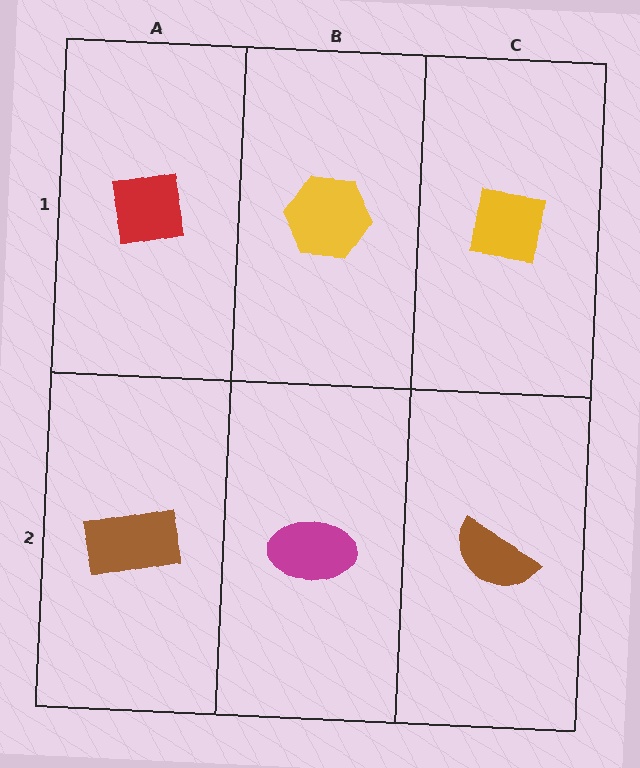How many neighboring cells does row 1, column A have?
2.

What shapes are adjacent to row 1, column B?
A magenta ellipse (row 2, column B), a red square (row 1, column A), a yellow square (row 1, column C).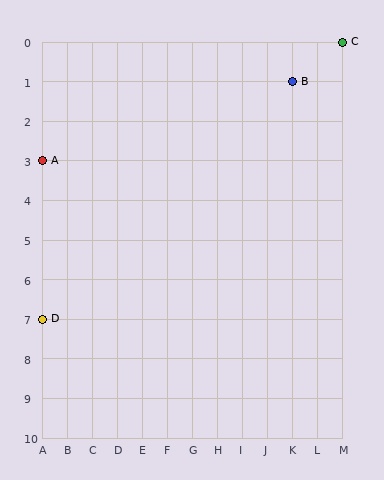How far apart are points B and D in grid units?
Points B and D are 10 columns and 6 rows apart (about 11.7 grid units diagonally).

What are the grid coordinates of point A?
Point A is at grid coordinates (A, 3).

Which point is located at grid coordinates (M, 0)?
Point C is at (M, 0).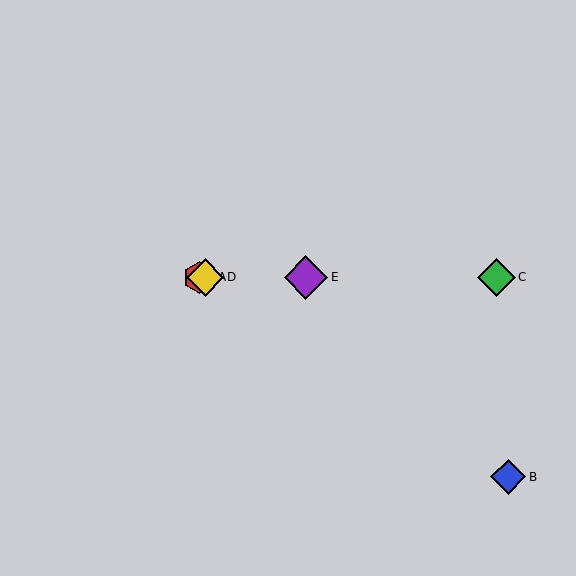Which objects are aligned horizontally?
Objects A, C, D, E are aligned horizontally.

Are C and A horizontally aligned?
Yes, both are at y≈277.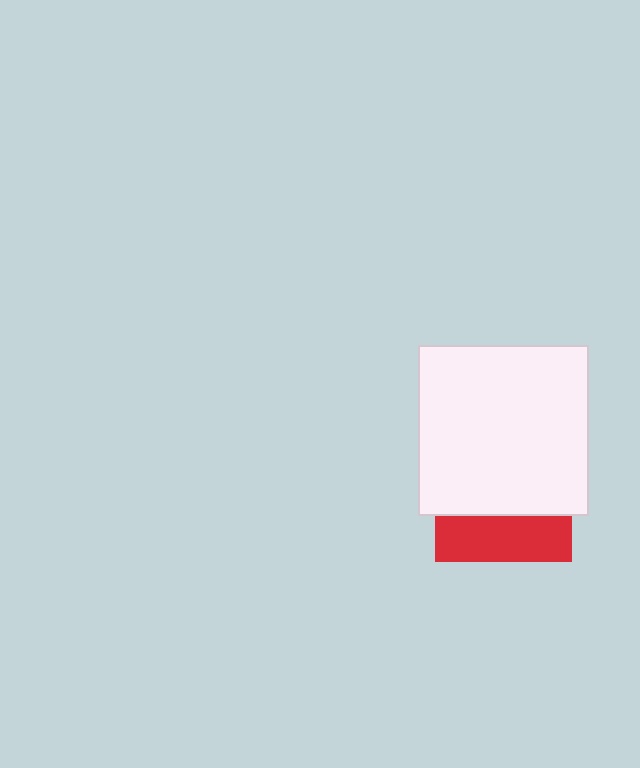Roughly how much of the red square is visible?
A small part of it is visible (roughly 34%).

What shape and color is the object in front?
The object in front is a white square.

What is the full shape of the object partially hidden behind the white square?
The partially hidden object is a red square.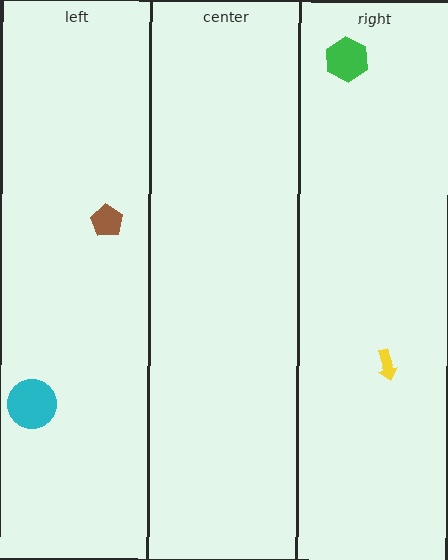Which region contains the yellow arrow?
The right region.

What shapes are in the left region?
The cyan circle, the brown pentagon.